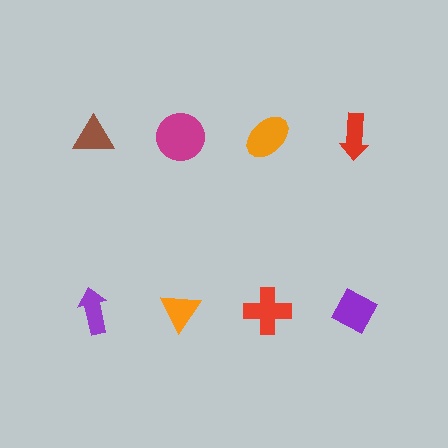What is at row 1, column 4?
A red arrow.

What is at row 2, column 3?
A red cross.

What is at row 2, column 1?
A purple arrow.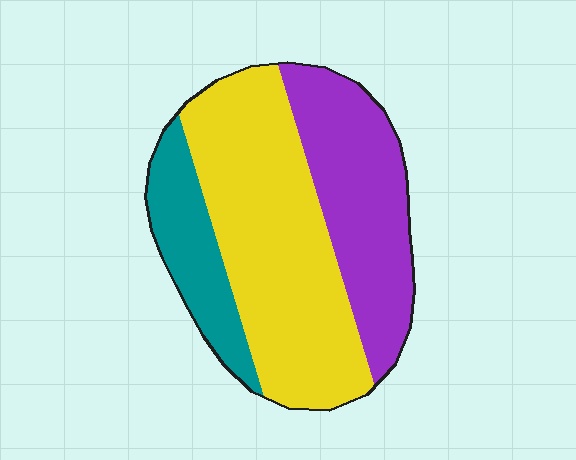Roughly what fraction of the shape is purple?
Purple takes up about one third (1/3) of the shape.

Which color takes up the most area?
Yellow, at roughly 50%.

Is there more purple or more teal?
Purple.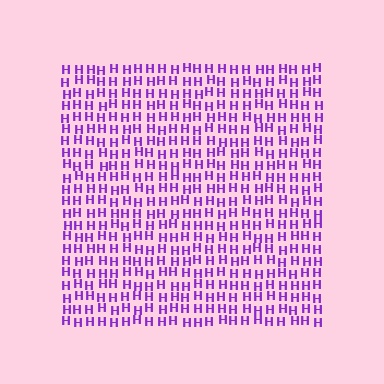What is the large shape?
The large shape is a square.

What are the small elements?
The small elements are letter H's.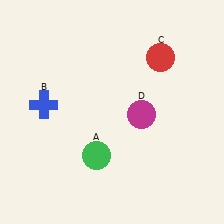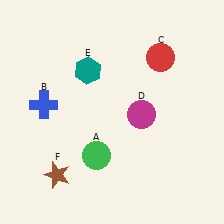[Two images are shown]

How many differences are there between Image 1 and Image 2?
There are 2 differences between the two images.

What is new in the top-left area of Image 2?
A teal hexagon (E) was added in the top-left area of Image 2.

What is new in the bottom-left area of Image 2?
A brown star (F) was added in the bottom-left area of Image 2.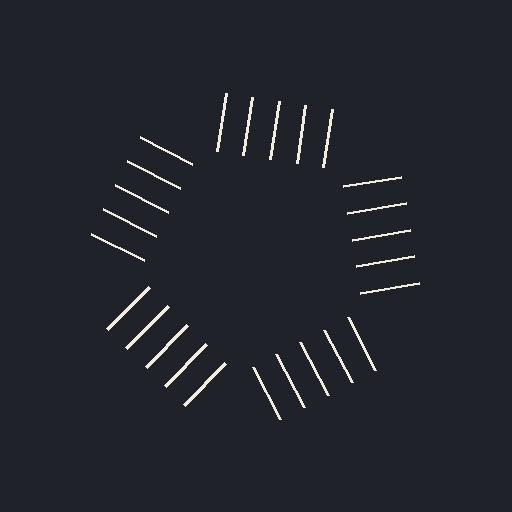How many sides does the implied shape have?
5 sides — the line-ends trace a pentagon.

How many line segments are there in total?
25 — 5 along each of the 5 edges.